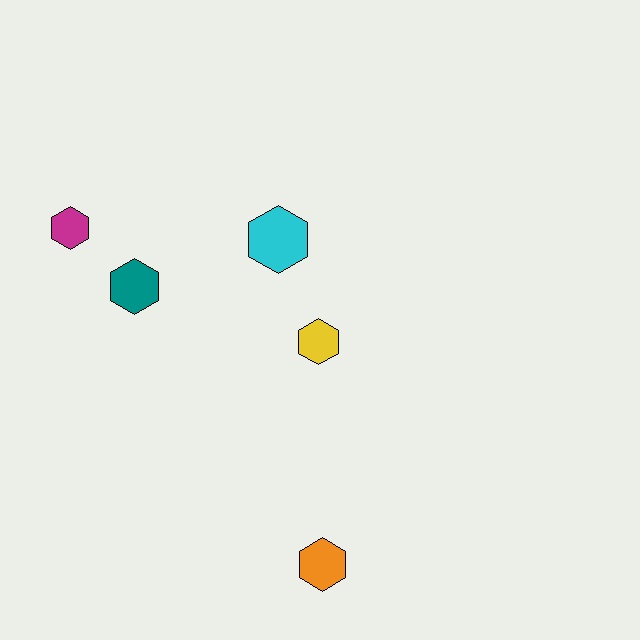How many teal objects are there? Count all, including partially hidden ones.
There is 1 teal object.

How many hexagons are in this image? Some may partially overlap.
There are 5 hexagons.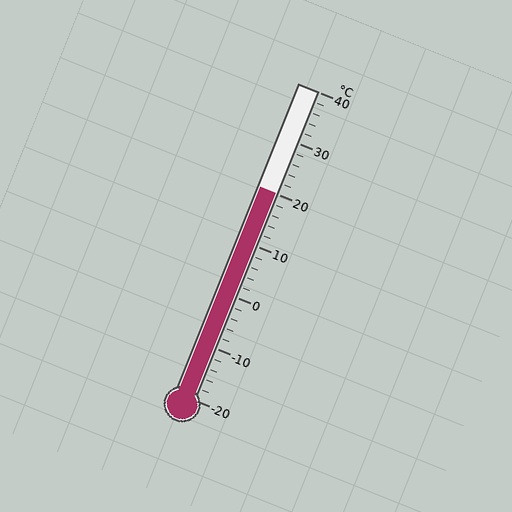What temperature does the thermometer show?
The thermometer shows approximately 20°C.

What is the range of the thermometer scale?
The thermometer scale ranges from -20°C to 40°C.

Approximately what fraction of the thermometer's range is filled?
The thermometer is filled to approximately 65% of its range.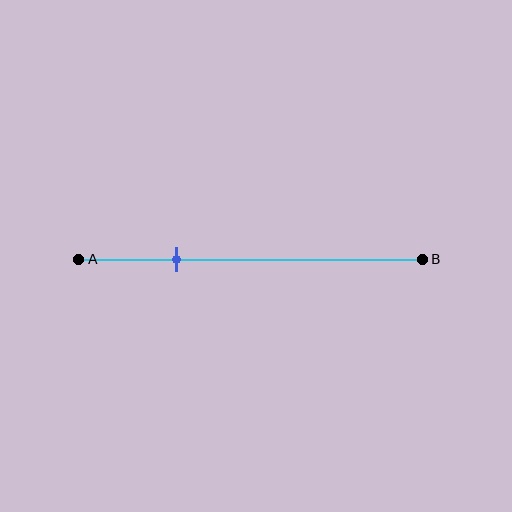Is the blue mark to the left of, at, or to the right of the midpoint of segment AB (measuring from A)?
The blue mark is to the left of the midpoint of segment AB.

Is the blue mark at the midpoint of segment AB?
No, the mark is at about 30% from A, not at the 50% midpoint.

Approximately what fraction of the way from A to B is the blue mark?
The blue mark is approximately 30% of the way from A to B.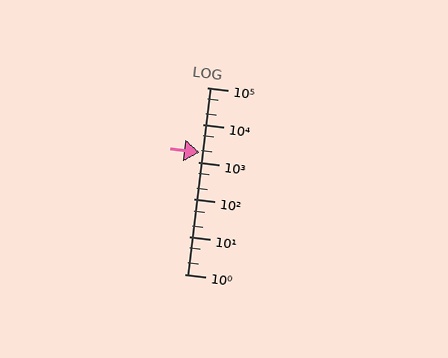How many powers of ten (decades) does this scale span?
The scale spans 5 decades, from 1 to 100000.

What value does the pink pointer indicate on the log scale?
The pointer indicates approximately 1800.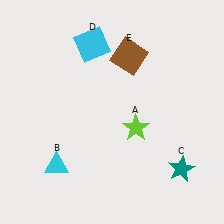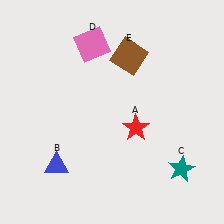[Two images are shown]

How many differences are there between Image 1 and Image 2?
There are 3 differences between the two images.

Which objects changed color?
A changed from lime to red. B changed from cyan to blue. D changed from cyan to pink.